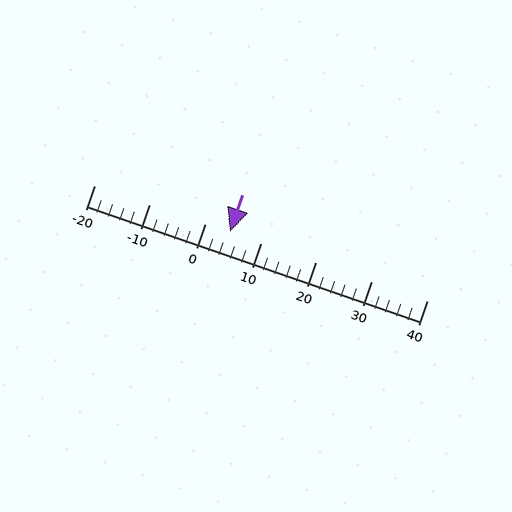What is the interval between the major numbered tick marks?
The major tick marks are spaced 10 units apart.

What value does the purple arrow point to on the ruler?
The purple arrow points to approximately 4.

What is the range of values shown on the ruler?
The ruler shows values from -20 to 40.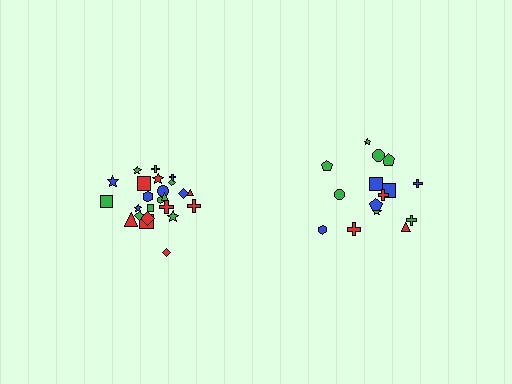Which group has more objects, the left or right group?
The left group.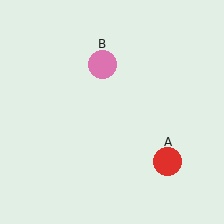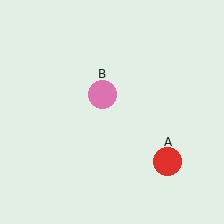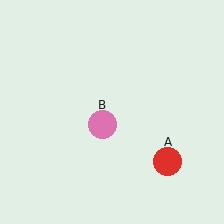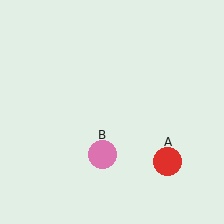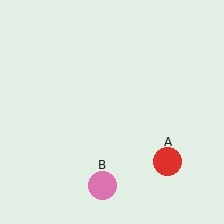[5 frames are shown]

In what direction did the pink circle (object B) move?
The pink circle (object B) moved down.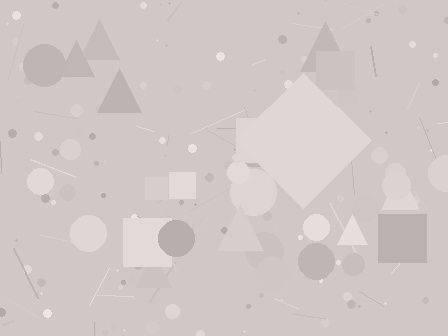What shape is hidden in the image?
A diamond is hidden in the image.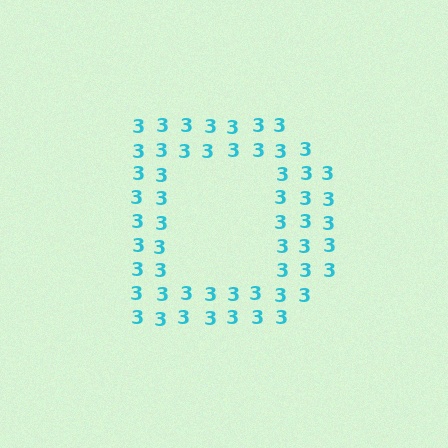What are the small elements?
The small elements are digit 3's.